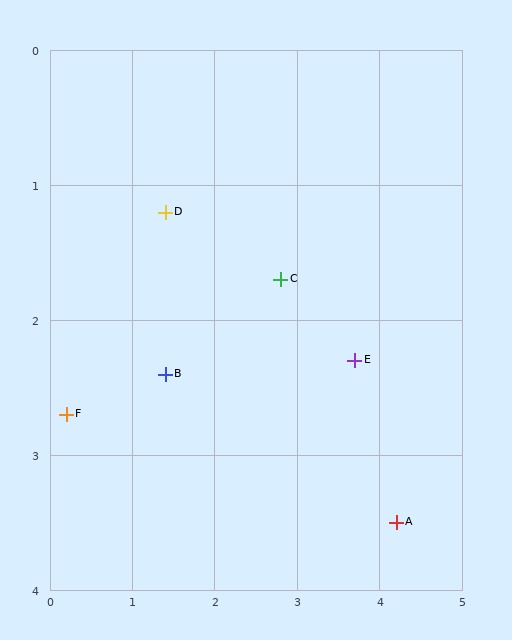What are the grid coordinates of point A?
Point A is at approximately (4.2, 3.5).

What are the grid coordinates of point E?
Point E is at approximately (3.7, 2.3).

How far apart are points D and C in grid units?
Points D and C are about 1.5 grid units apart.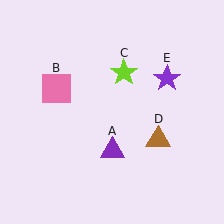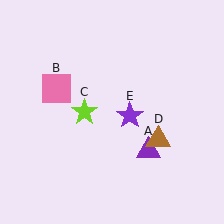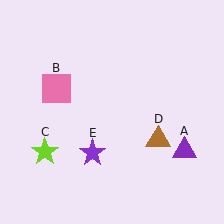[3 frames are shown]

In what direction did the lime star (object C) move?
The lime star (object C) moved down and to the left.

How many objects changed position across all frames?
3 objects changed position: purple triangle (object A), lime star (object C), purple star (object E).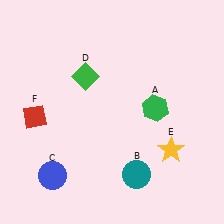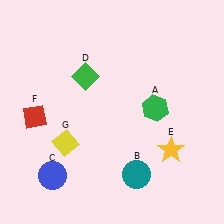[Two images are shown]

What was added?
A yellow diamond (G) was added in Image 2.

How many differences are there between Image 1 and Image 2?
There is 1 difference between the two images.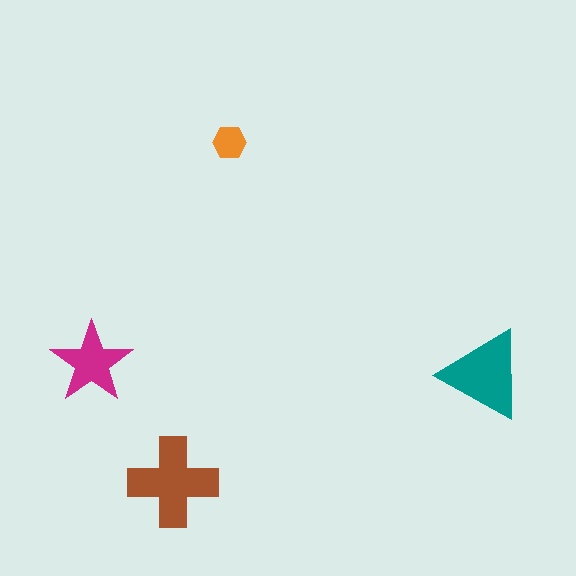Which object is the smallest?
The orange hexagon.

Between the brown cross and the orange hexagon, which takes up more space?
The brown cross.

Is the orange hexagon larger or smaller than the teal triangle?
Smaller.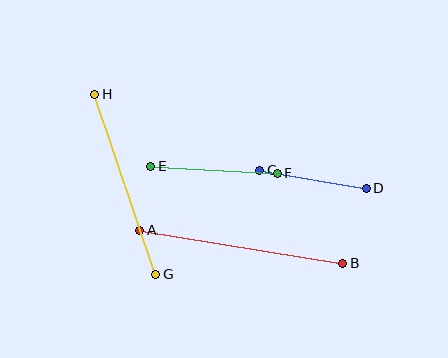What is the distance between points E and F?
The distance is approximately 127 pixels.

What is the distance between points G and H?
The distance is approximately 190 pixels.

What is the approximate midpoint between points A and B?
The midpoint is at approximately (241, 247) pixels.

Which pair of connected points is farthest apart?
Points A and B are farthest apart.